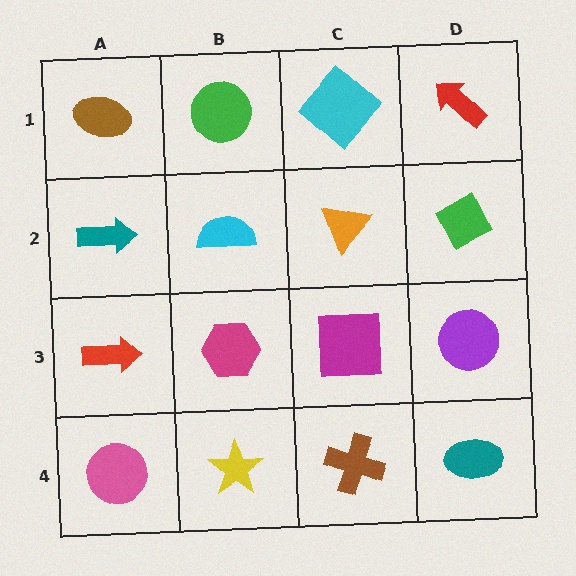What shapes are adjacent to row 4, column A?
A red arrow (row 3, column A), a yellow star (row 4, column B).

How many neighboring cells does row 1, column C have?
3.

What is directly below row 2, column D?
A purple circle.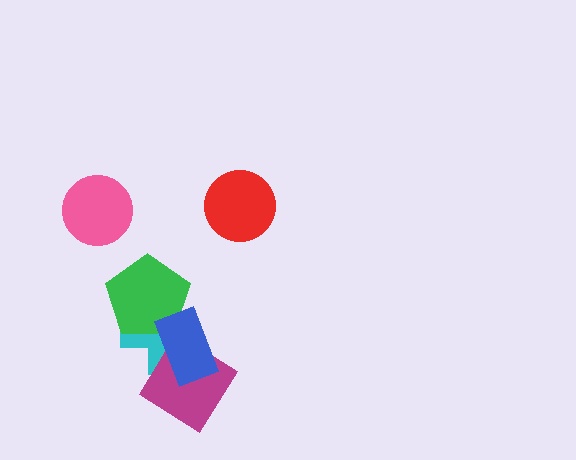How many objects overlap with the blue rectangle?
3 objects overlap with the blue rectangle.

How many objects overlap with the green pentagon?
2 objects overlap with the green pentagon.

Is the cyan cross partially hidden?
Yes, it is partially covered by another shape.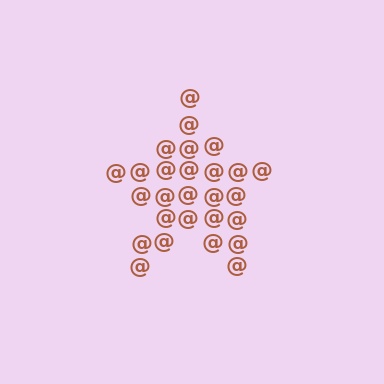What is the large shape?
The large shape is a star.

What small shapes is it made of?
It is made of small at signs.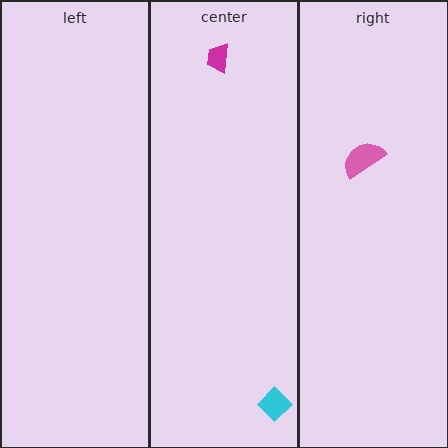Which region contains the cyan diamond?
The center region.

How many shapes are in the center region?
2.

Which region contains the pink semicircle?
The right region.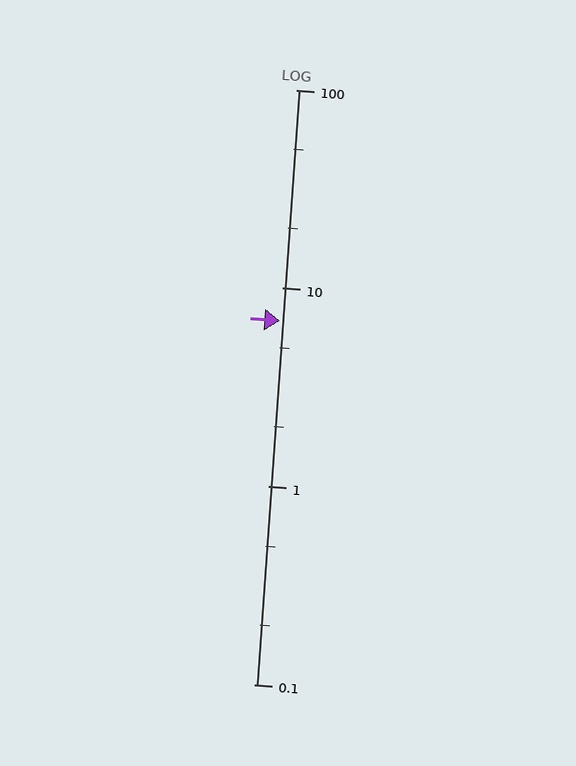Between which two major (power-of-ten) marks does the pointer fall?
The pointer is between 1 and 10.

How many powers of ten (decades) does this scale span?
The scale spans 3 decades, from 0.1 to 100.